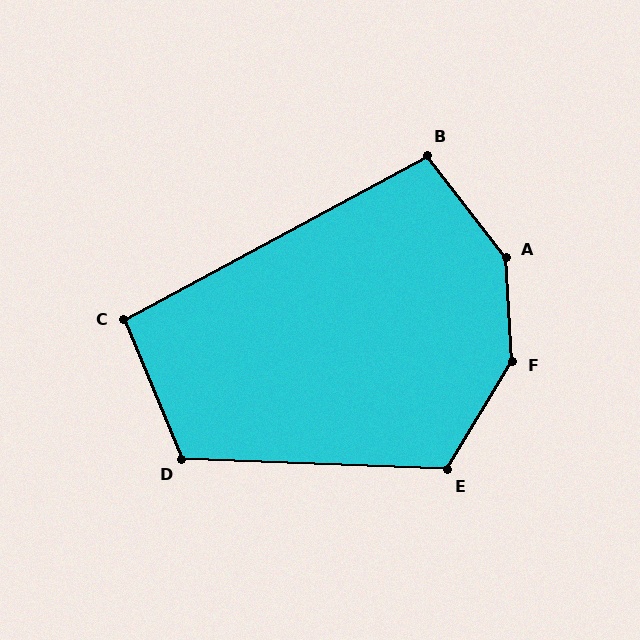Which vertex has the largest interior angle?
F, at approximately 146 degrees.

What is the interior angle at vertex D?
Approximately 115 degrees (obtuse).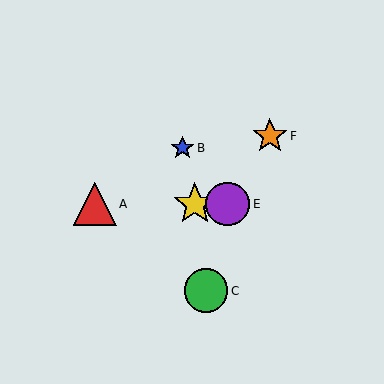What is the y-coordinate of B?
Object B is at y≈148.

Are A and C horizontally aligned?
No, A is at y≈204 and C is at y≈291.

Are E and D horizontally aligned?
Yes, both are at y≈204.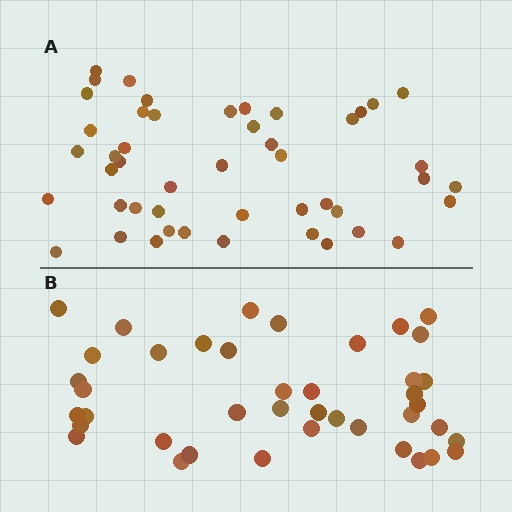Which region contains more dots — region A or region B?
Region A (the top region) has more dots.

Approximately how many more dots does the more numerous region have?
Region A has about 6 more dots than region B.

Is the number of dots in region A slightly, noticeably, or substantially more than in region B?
Region A has only slightly more — the two regions are fairly close. The ratio is roughly 1.1 to 1.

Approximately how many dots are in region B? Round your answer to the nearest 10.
About 40 dots. (The exact count is 41, which rounds to 40.)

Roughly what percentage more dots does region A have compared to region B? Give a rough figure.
About 15% more.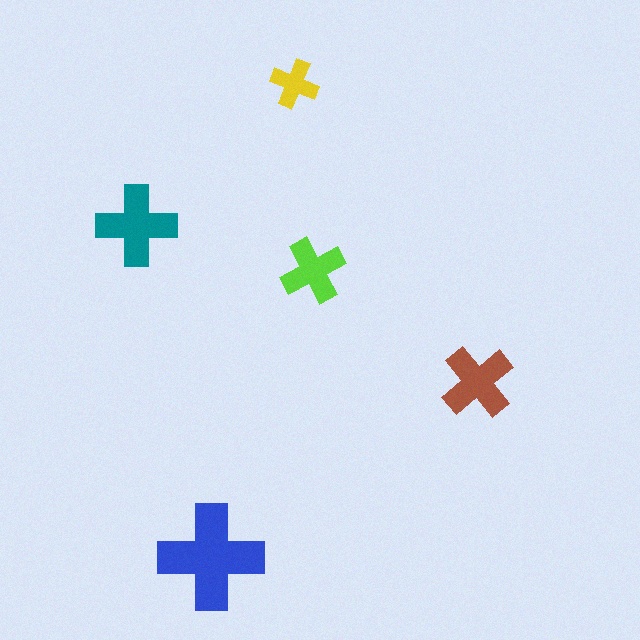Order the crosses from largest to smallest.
the blue one, the teal one, the brown one, the lime one, the yellow one.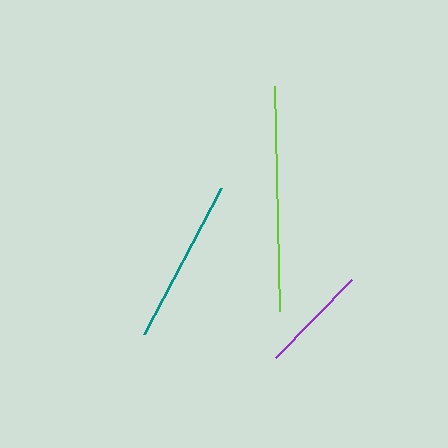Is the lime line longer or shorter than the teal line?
The lime line is longer than the teal line.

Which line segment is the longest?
The lime line is the longest at approximately 225 pixels.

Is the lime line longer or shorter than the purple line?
The lime line is longer than the purple line.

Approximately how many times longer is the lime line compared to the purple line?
The lime line is approximately 2.1 times the length of the purple line.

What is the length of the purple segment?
The purple segment is approximately 109 pixels long.